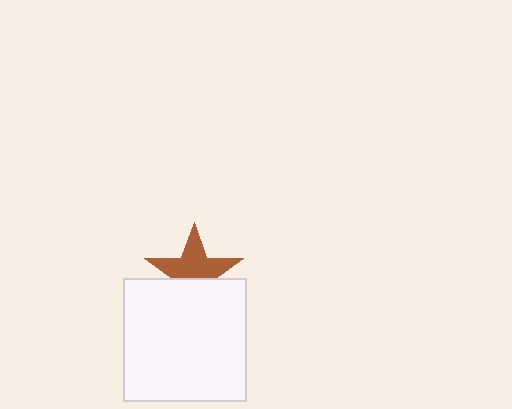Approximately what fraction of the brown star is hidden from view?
Roughly 41% of the brown star is hidden behind the white square.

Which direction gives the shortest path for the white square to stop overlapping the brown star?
Moving down gives the shortest separation.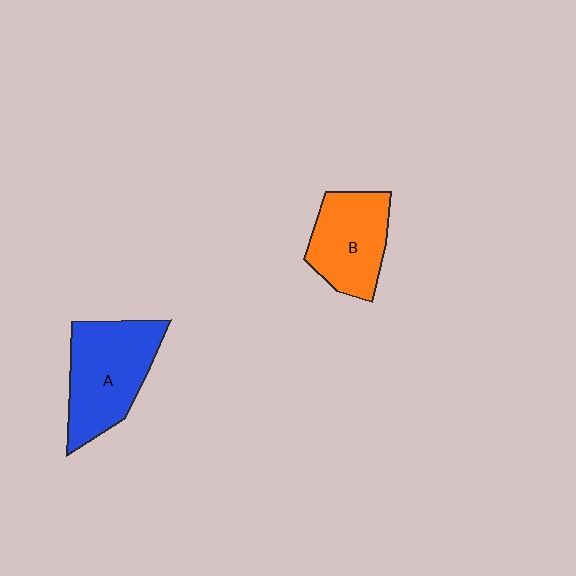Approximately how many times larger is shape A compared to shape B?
Approximately 1.2 times.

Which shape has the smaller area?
Shape B (orange).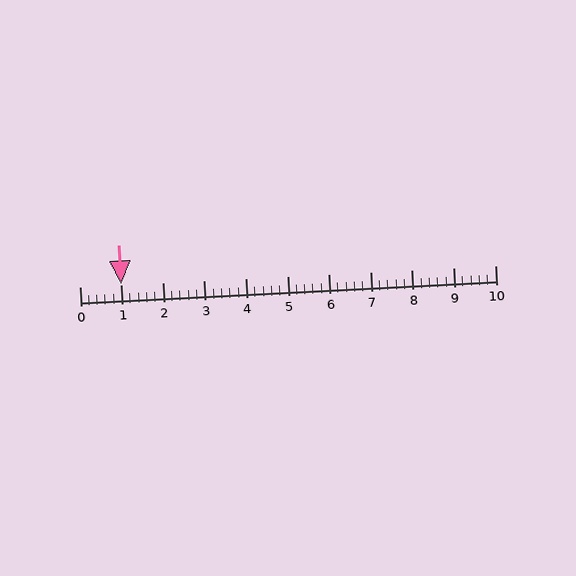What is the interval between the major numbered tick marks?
The major tick marks are spaced 1 units apart.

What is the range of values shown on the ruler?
The ruler shows values from 0 to 10.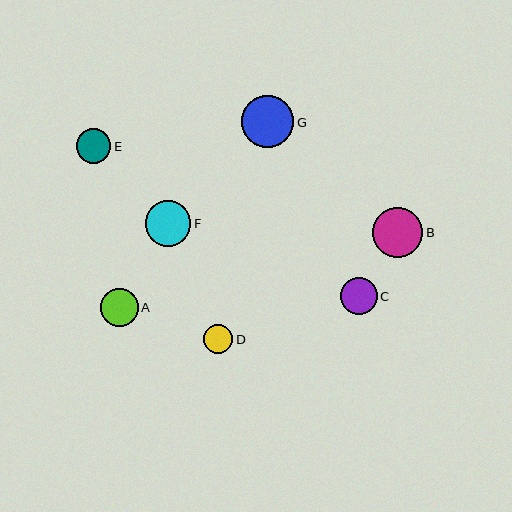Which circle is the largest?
Circle G is the largest with a size of approximately 52 pixels.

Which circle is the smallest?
Circle D is the smallest with a size of approximately 30 pixels.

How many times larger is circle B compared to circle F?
Circle B is approximately 1.1 times the size of circle F.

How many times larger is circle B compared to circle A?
Circle B is approximately 1.3 times the size of circle A.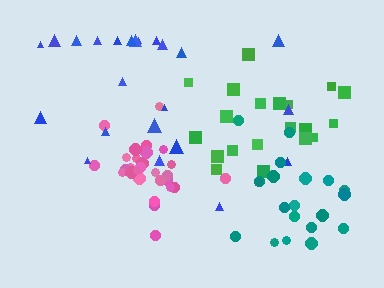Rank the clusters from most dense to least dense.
pink, teal, green, blue.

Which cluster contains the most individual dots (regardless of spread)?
Pink (28).